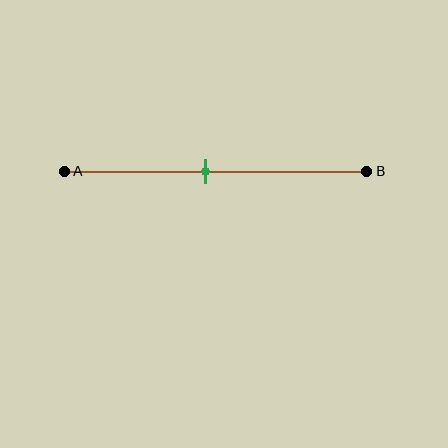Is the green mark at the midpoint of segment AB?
No, the mark is at about 45% from A, not at the 50% midpoint.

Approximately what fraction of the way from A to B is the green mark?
The green mark is approximately 45% of the way from A to B.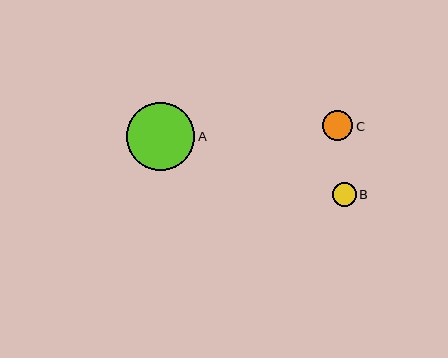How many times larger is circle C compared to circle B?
Circle C is approximately 1.3 times the size of circle B.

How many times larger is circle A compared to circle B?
Circle A is approximately 2.9 times the size of circle B.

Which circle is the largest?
Circle A is the largest with a size of approximately 69 pixels.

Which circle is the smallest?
Circle B is the smallest with a size of approximately 24 pixels.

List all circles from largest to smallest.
From largest to smallest: A, C, B.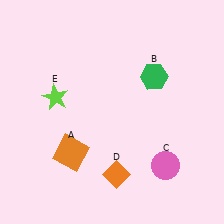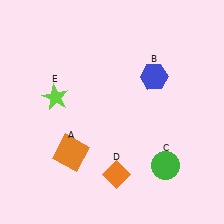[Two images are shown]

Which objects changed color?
B changed from green to blue. C changed from pink to green.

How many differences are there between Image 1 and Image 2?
There are 2 differences between the two images.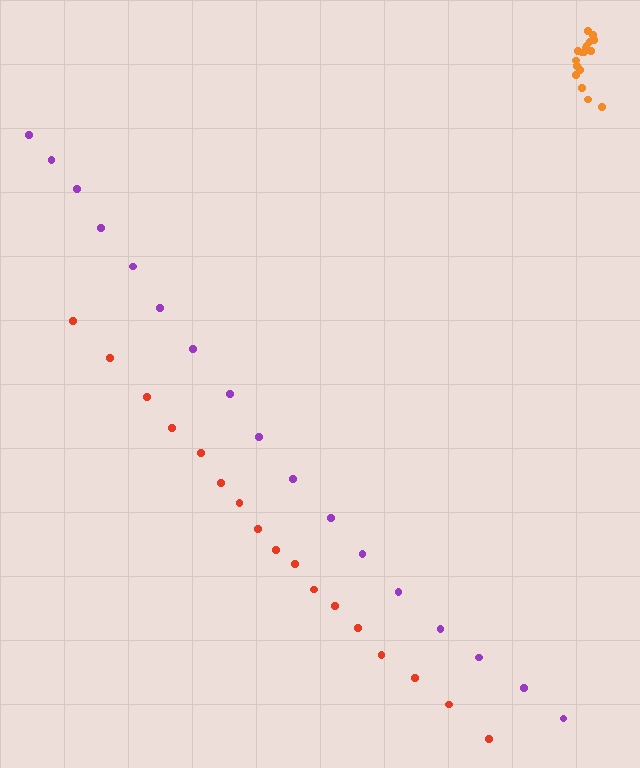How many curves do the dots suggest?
There are 3 distinct paths.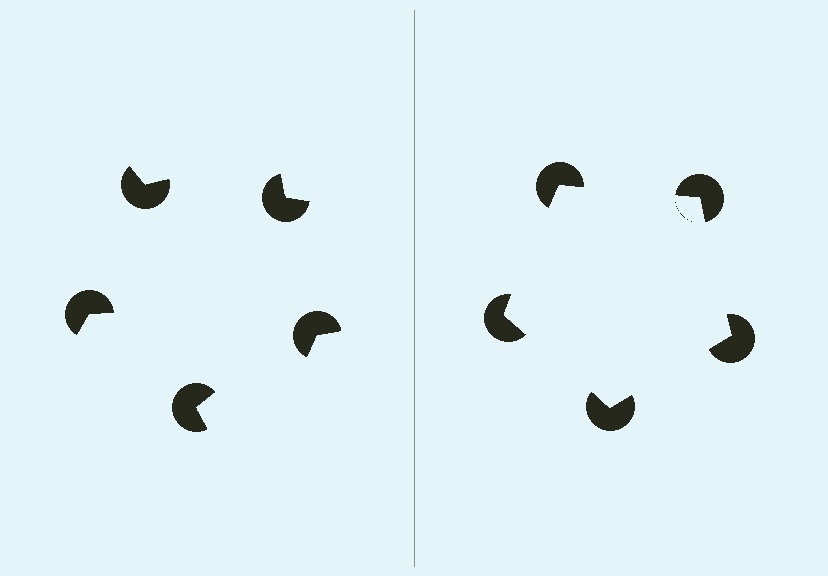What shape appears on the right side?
An illusory pentagon.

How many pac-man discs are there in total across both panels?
10 — 5 on each side.